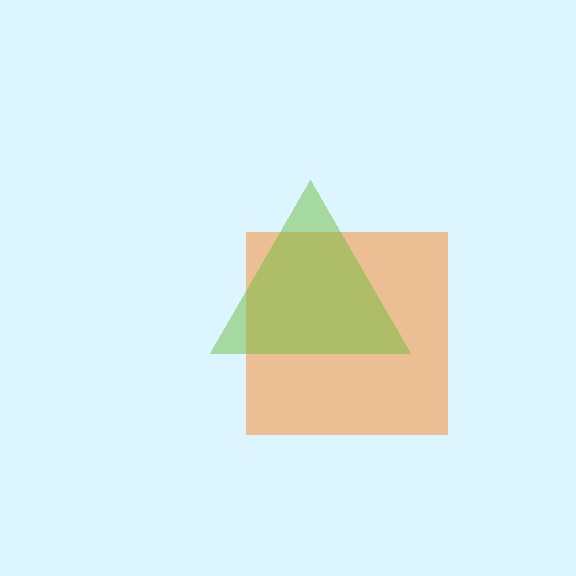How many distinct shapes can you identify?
There are 2 distinct shapes: an orange square, a lime triangle.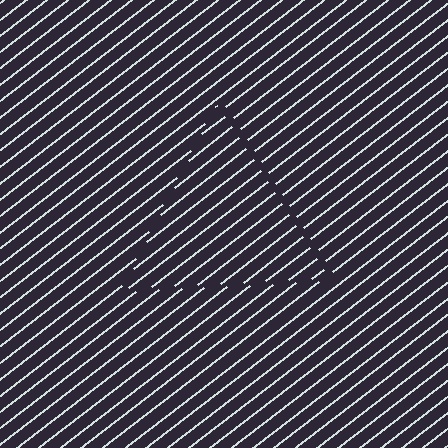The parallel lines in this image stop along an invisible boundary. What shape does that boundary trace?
An illusory triangle. The interior of the shape contains the same grating, shifted by half a period — the contour is defined by the phase discontinuity where line-ends from the inner and outer gratings abut.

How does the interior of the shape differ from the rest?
The interior of the shape contains the same grating, shifted by half a period — the contour is defined by the phase discontinuity where line-ends from the inner and outer gratings abut.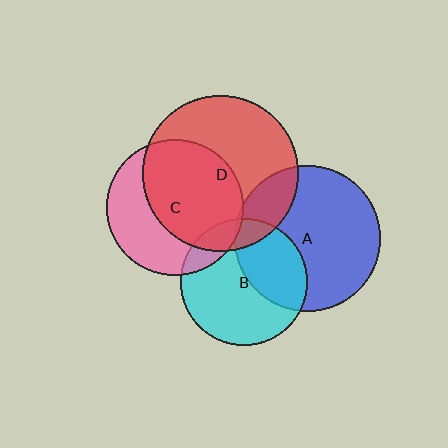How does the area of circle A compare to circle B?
Approximately 1.3 times.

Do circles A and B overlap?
Yes.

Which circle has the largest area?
Circle D (red).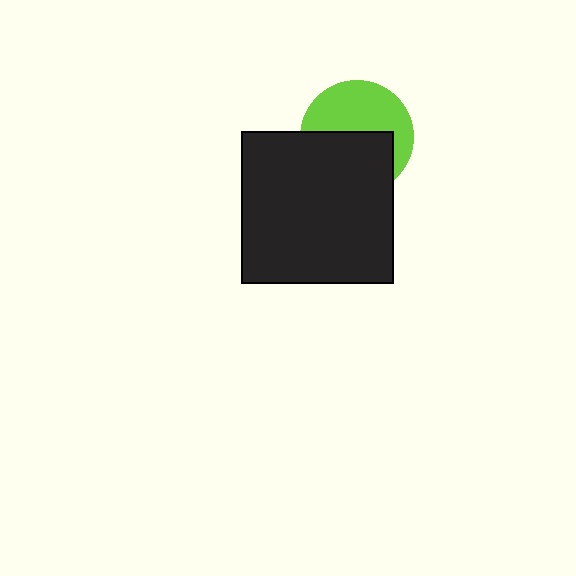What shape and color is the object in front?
The object in front is a black square.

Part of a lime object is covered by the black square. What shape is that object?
It is a circle.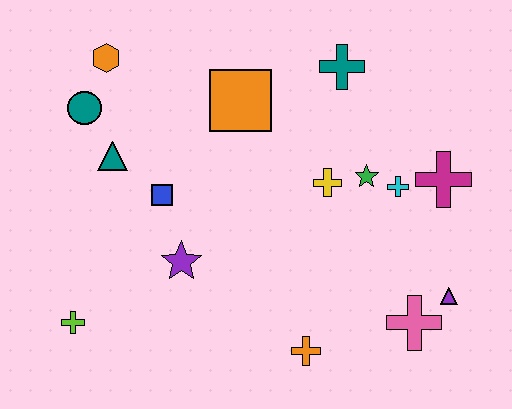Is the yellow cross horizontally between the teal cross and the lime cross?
Yes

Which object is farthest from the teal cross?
The lime cross is farthest from the teal cross.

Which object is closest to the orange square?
The teal cross is closest to the orange square.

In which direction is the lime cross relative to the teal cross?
The lime cross is to the left of the teal cross.